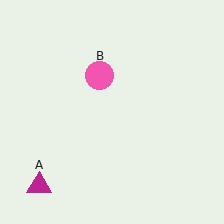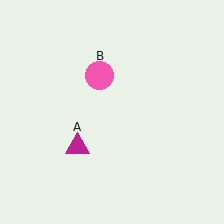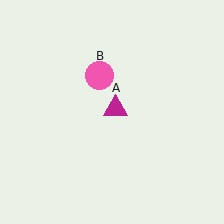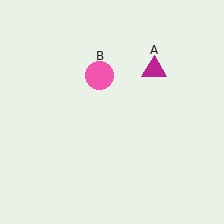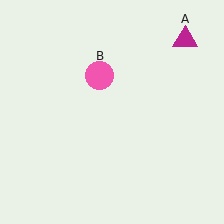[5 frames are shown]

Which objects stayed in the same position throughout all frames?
Pink circle (object B) remained stationary.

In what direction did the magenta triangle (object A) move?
The magenta triangle (object A) moved up and to the right.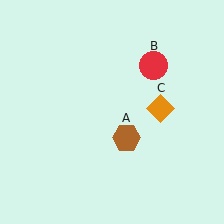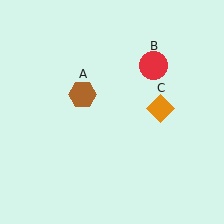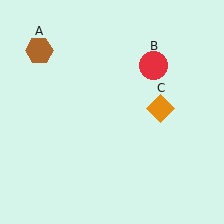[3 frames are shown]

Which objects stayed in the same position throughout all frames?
Red circle (object B) and orange diamond (object C) remained stationary.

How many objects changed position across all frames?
1 object changed position: brown hexagon (object A).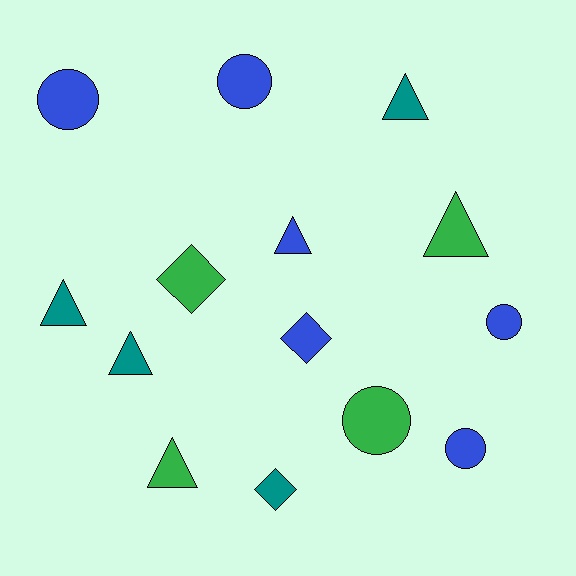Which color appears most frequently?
Blue, with 6 objects.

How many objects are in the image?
There are 14 objects.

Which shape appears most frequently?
Triangle, with 6 objects.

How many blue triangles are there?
There is 1 blue triangle.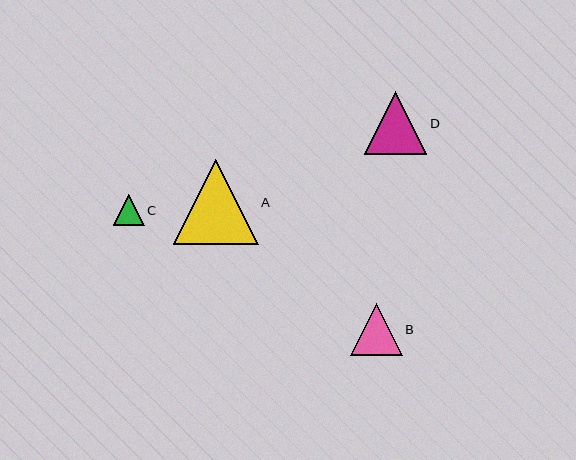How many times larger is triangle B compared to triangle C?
Triangle B is approximately 1.7 times the size of triangle C.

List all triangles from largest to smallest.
From largest to smallest: A, D, B, C.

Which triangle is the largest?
Triangle A is the largest with a size of approximately 84 pixels.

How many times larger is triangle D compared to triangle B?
Triangle D is approximately 1.2 times the size of triangle B.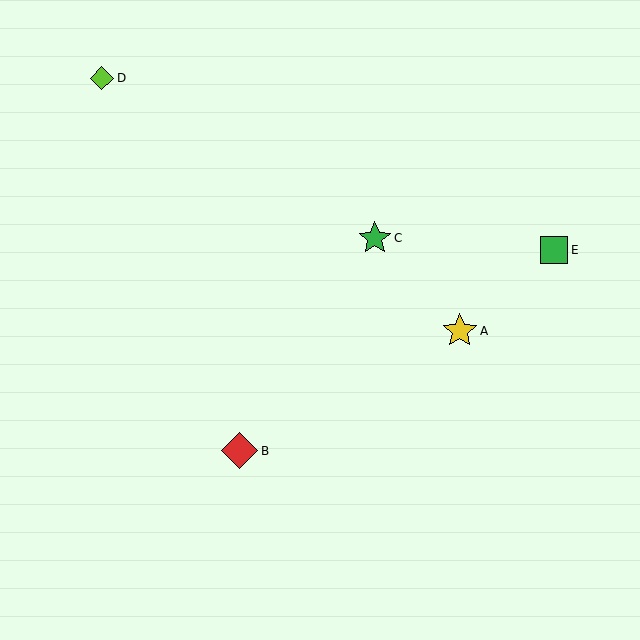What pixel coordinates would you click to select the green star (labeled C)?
Click at (375, 238) to select the green star C.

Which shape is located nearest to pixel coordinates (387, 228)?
The green star (labeled C) at (375, 238) is nearest to that location.